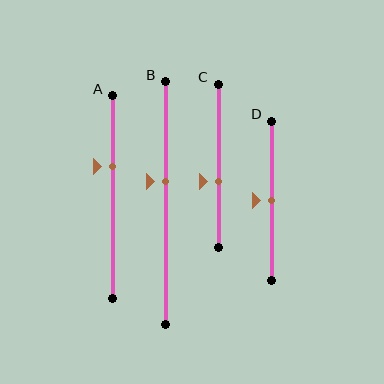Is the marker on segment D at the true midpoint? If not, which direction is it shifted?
Yes, the marker on segment D is at the true midpoint.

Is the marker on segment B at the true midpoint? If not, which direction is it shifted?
No, the marker on segment B is shifted upward by about 9% of the segment length.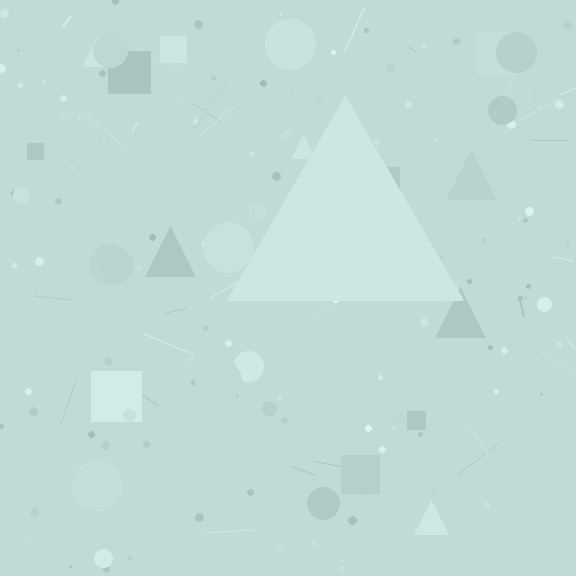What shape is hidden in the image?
A triangle is hidden in the image.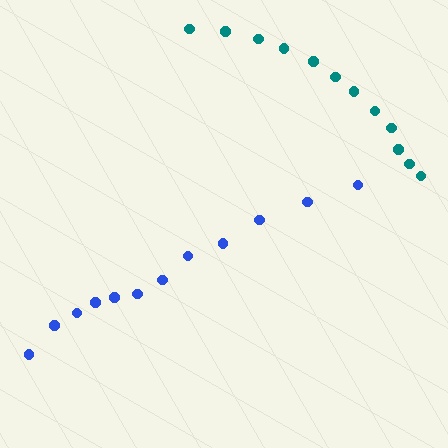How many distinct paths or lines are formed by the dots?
There are 2 distinct paths.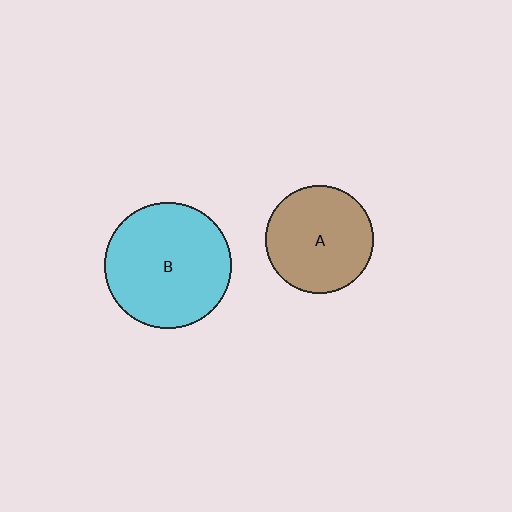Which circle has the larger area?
Circle B (cyan).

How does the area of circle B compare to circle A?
Approximately 1.4 times.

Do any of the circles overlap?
No, none of the circles overlap.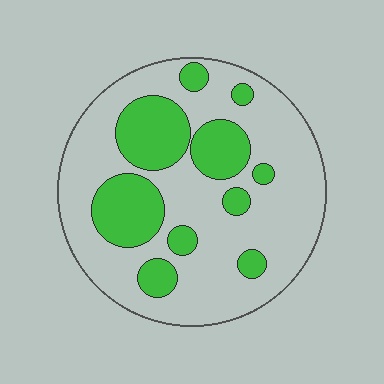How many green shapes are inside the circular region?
10.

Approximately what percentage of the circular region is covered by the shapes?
Approximately 30%.